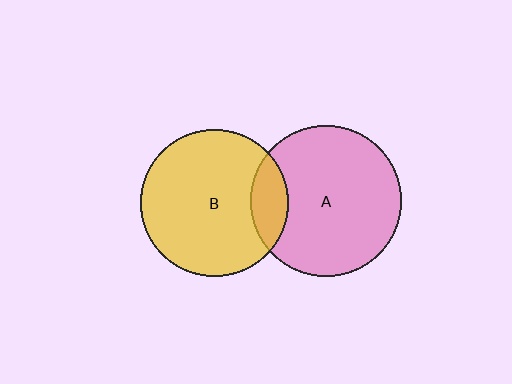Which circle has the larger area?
Circle A (pink).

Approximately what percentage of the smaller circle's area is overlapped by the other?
Approximately 15%.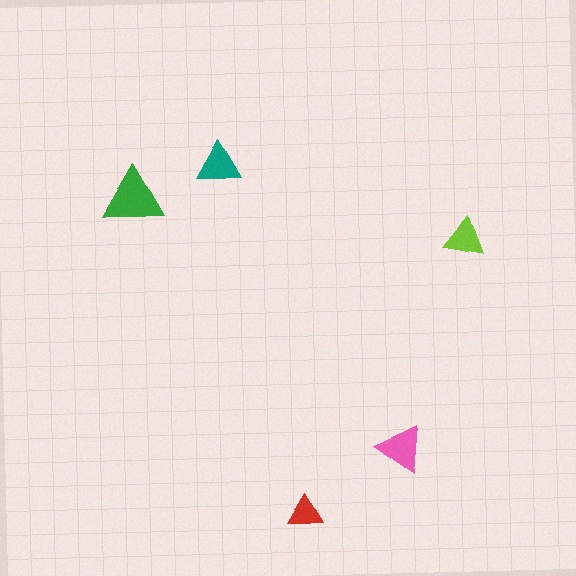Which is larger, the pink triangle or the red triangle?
The pink one.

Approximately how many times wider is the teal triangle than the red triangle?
About 1.5 times wider.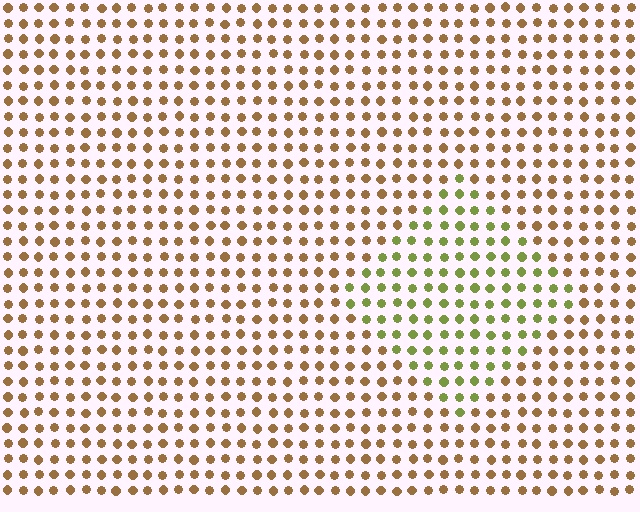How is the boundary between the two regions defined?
The boundary is defined purely by a slight shift in hue (about 50 degrees). Spacing, size, and orientation are identical on both sides.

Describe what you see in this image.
The image is filled with small brown elements in a uniform arrangement. A diamond-shaped region is visible where the elements are tinted to a slightly different hue, forming a subtle color boundary.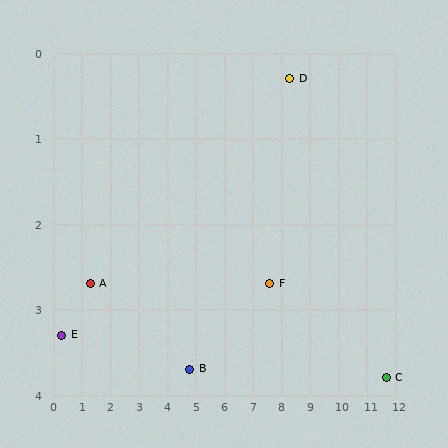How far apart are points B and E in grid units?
Points B and E are about 4.5 grid units apart.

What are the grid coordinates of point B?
Point B is at approximately (4.8, 3.7).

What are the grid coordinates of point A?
Point A is at approximately (1.3, 2.7).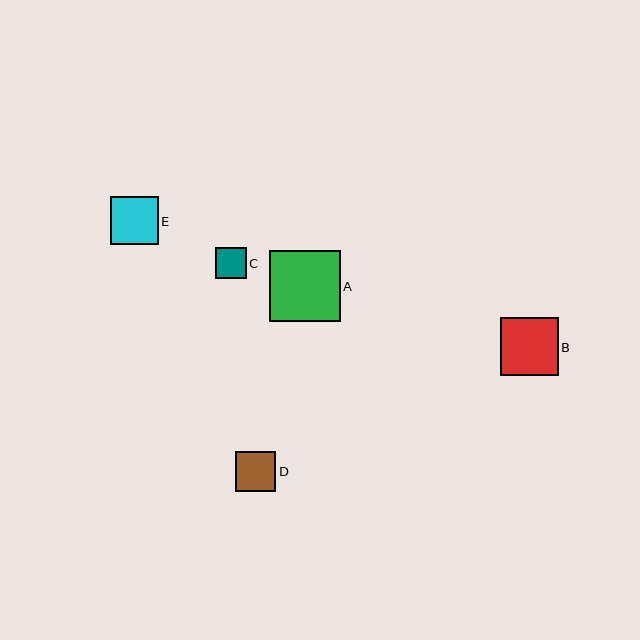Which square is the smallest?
Square C is the smallest with a size of approximately 31 pixels.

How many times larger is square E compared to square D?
Square E is approximately 1.2 times the size of square D.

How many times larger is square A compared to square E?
Square A is approximately 1.5 times the size of square E.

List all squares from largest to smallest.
From largest to smallest: A, B, E, D, C.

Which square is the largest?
Square A is the largest with a size of approximately 71 pixels.